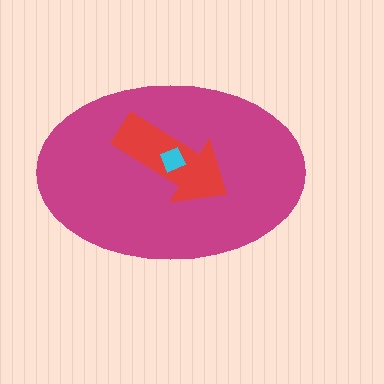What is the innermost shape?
The cyan diamond.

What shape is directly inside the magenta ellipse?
The red arrow.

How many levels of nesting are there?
3.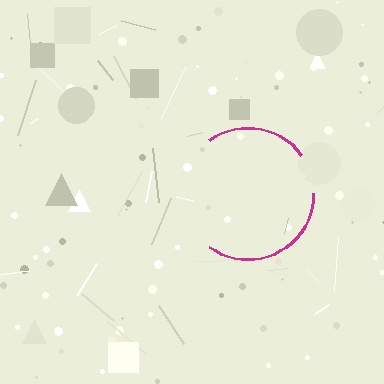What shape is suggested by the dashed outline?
The dashed outline suggests a circle.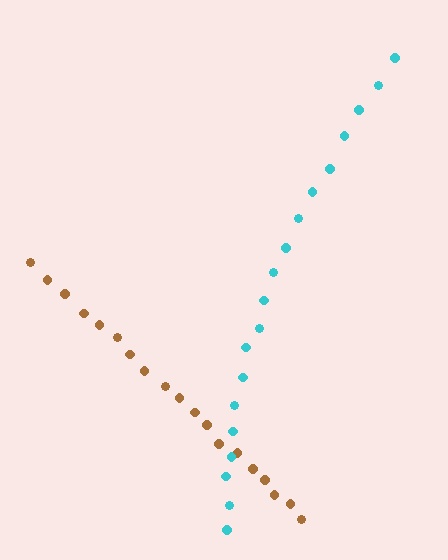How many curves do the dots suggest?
There are 2 distinct paths.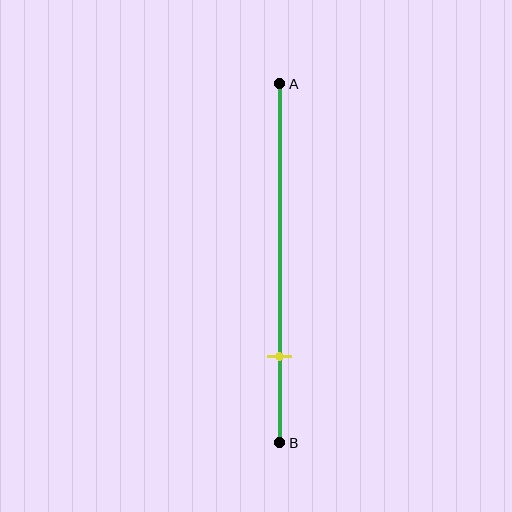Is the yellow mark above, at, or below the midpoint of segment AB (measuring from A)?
The yellow mark is below the midpoint of segment AB.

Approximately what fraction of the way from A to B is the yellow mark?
The yellow mark is approximately 75% of the way from A to B.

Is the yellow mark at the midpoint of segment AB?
No, the mark is at about 75% from A, not at the 50% midpoint.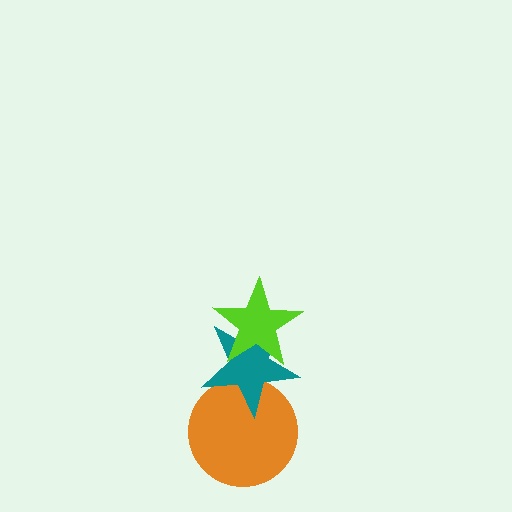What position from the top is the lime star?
The lime star is 1st from the top.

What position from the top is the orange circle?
The orange circle is 3rd from the top.